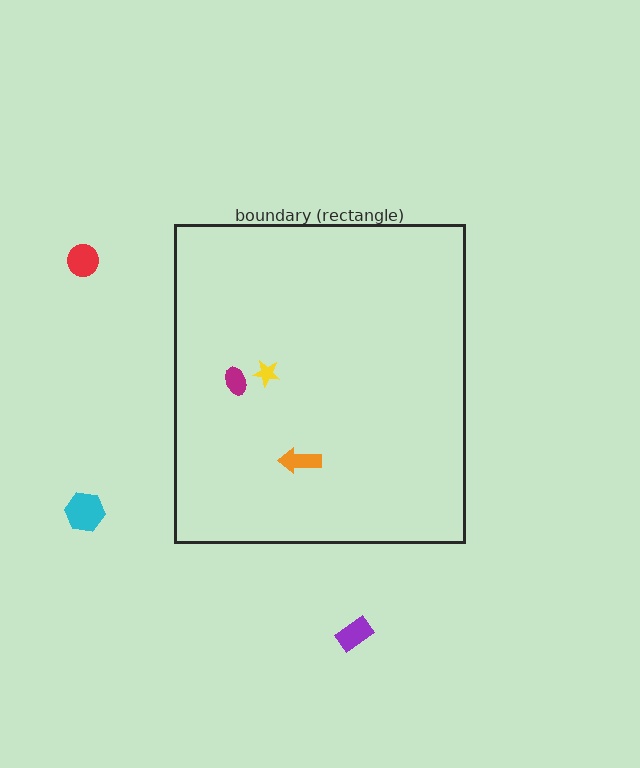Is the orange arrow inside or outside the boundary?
Inside.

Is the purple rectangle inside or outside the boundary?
Outside.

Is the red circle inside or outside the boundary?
Outside.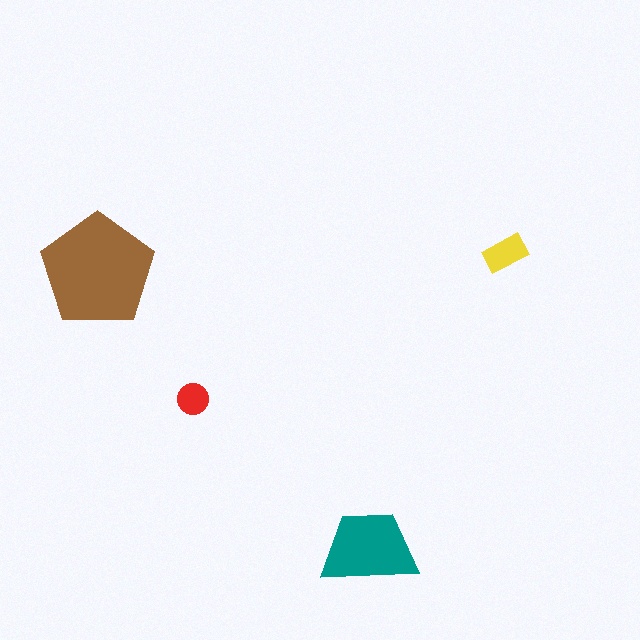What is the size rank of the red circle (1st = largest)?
4th.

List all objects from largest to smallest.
The brown pentagon, the teal trapezoid, the yellow rectangle, the red circle.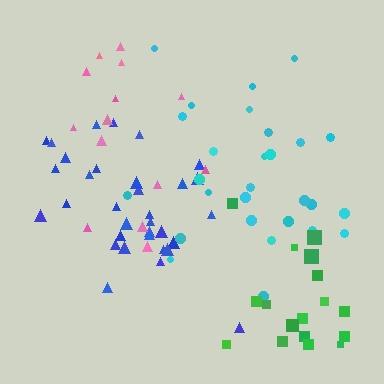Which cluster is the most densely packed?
Blue.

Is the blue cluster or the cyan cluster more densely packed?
Blue.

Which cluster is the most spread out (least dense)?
Pink.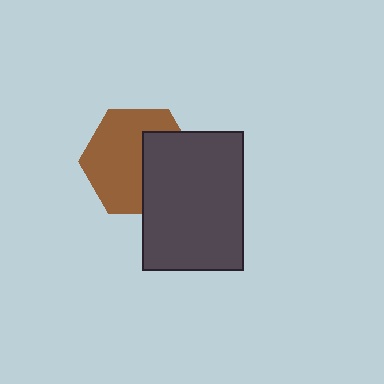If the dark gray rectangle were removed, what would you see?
You would see the complete brown hexagon.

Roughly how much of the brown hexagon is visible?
About half of it is visible (roughly 61%).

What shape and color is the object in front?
The object in front is a dark gray rectangle.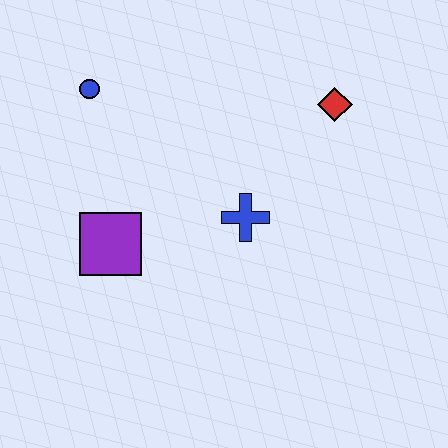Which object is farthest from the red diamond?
The purple square is farthest from the red diamond.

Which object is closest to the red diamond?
The blue cross is closest to the red diamond.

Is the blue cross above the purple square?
Yes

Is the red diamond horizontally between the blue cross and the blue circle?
No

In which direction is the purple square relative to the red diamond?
The purple square is to the left of the red diamond.